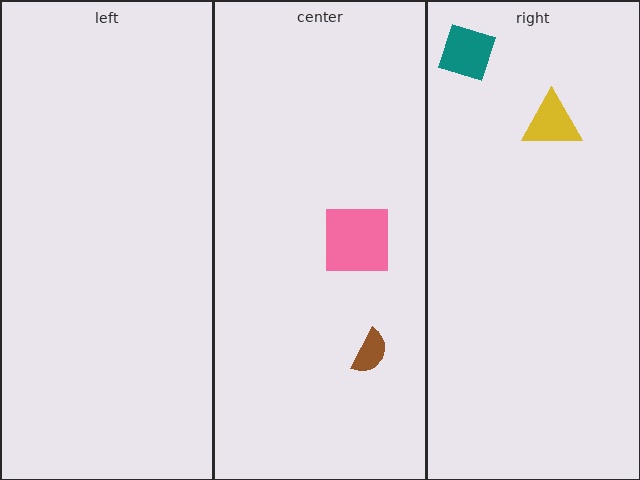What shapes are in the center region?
The pink square, the brown semicircle.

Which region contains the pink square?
The center region.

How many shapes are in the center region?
2.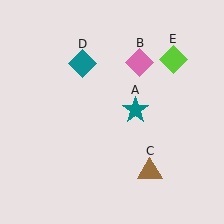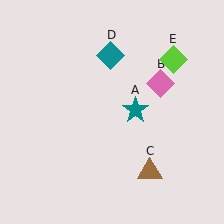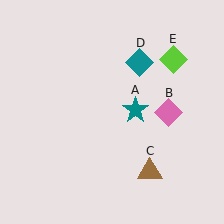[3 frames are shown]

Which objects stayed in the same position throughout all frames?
Teal star (object A) and brown triangle (object C) and lime diamond (object E) remained stationary.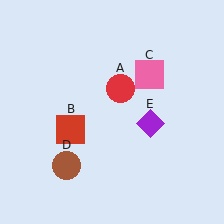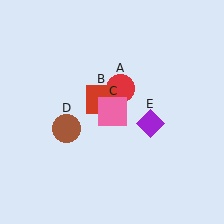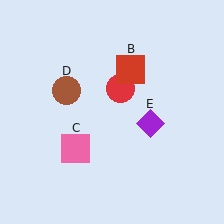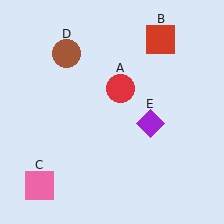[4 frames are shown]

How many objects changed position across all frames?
3 objects changed position: red square (object B), pink square (object C), brown circle (object D).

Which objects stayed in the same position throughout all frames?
Red circle (object A) and purple diamond (object E) remained stationary.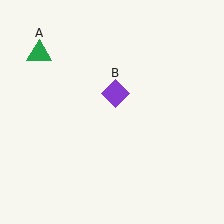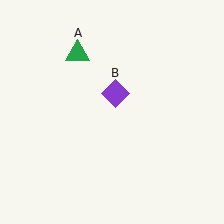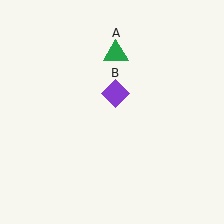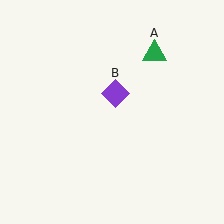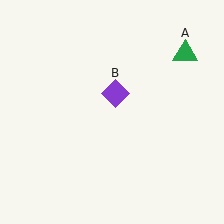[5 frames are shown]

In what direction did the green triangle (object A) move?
The green triangle (object A) moved right.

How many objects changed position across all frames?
1 object changed position: green triangle (object A).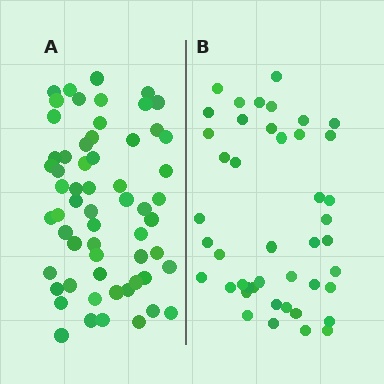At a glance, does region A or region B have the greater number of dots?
Region A (the left region) has more dots.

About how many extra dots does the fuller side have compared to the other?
Region A has approximately 15 more dots than region B.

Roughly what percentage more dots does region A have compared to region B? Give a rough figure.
About 35% more.